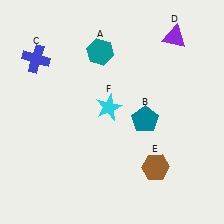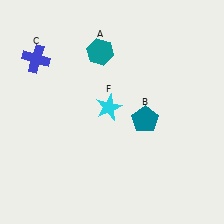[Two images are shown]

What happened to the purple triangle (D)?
The purple triangle (D) was removed in Image 2. It was in the top-right area of Image 1.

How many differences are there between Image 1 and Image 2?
There are 2 differences between the two images.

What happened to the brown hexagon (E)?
The brown hexagon (E) was removed in Image 2. It was in the bottom-right area of Image 1.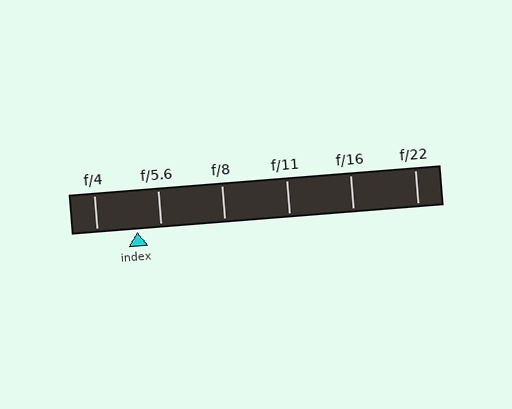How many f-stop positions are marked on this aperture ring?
There are 6 f-stop positions marked.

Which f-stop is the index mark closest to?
The index mark is closest to f/5.6.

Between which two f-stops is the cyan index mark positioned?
The index mark is between f/4 and f/5.6.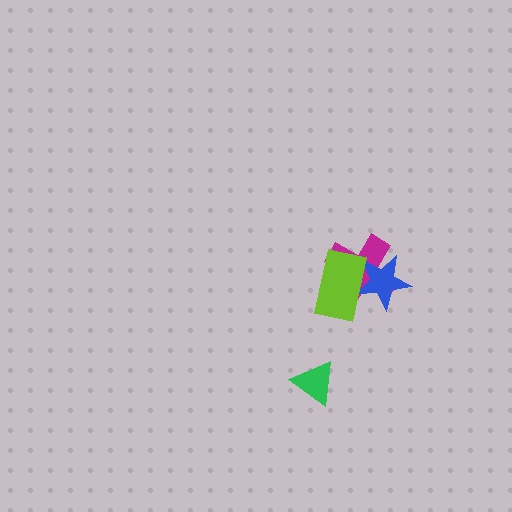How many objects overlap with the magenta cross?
2 objects overlap with the magenta cross.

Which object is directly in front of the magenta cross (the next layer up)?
The blue star is directly in front of the magenta cross.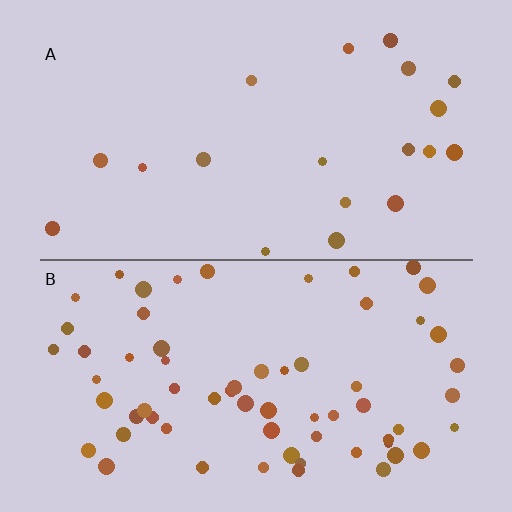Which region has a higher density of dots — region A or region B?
B (the bottom).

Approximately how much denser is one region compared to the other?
Approximately 3.4× — region B over region A.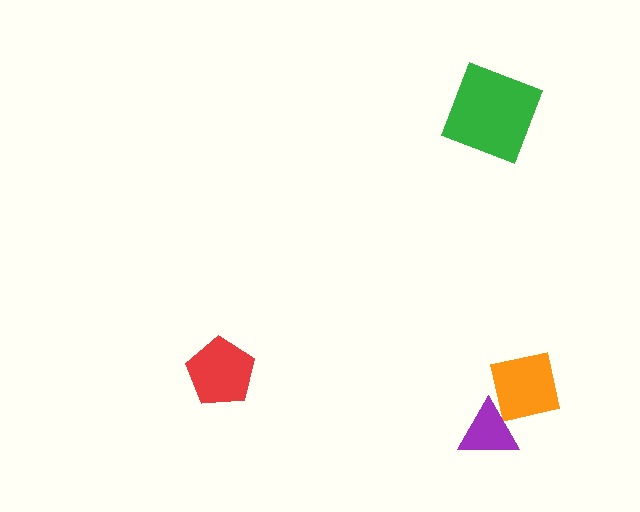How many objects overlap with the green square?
0 objects overlap with the green square.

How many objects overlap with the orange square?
1 object overlaps with the orange square.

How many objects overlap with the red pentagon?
0 objects overlap with the red pentagon.